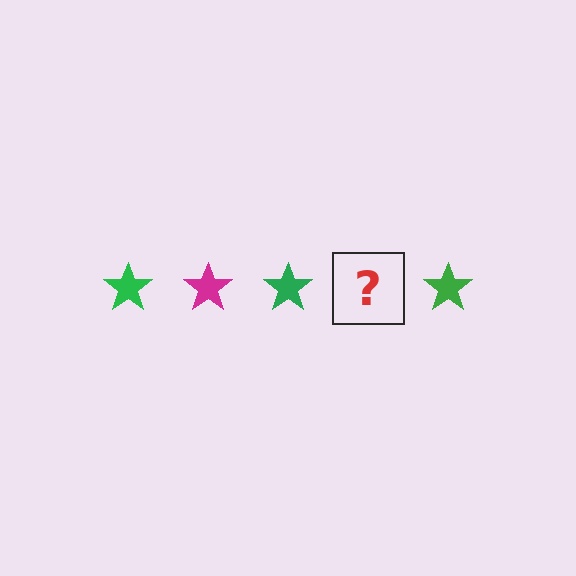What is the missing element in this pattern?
The missing element is a magenta star.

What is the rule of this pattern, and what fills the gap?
The rule is that the pattern cycles through green, magenta stars. The gap should be filled with a magenta star.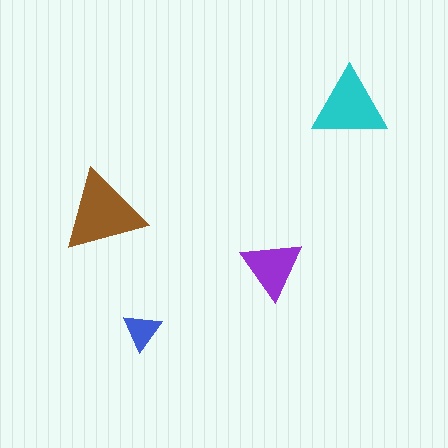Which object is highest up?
The cyan triangle is topmost.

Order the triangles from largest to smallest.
the brown one, the cyan one, the purple one, the blue one.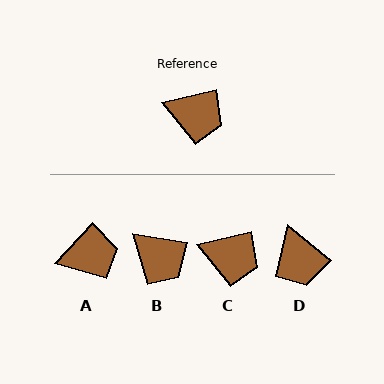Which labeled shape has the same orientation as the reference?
C.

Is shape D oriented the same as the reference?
No, it is off by about 53 degrees.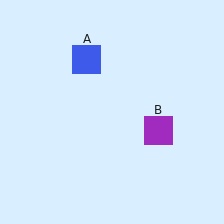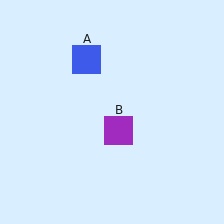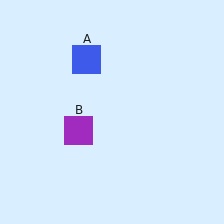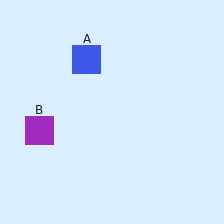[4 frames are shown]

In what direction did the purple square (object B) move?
The purple square (object B) moved left.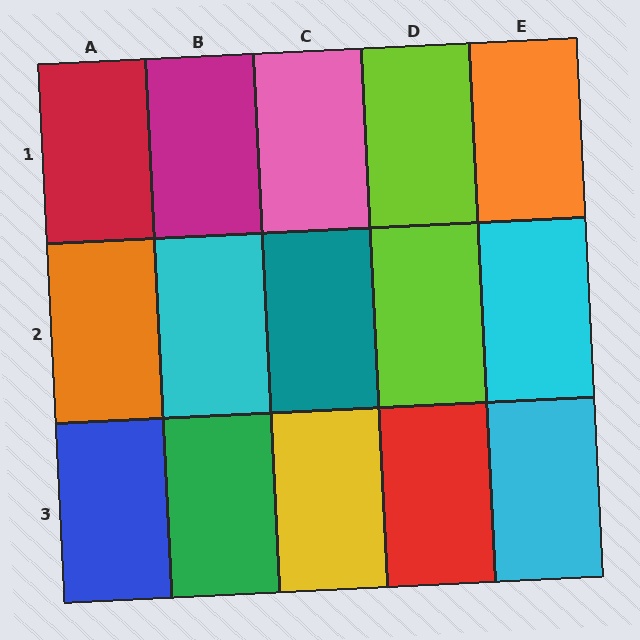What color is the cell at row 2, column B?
Cyan.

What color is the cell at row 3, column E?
Cyan.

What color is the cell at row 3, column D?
Red.